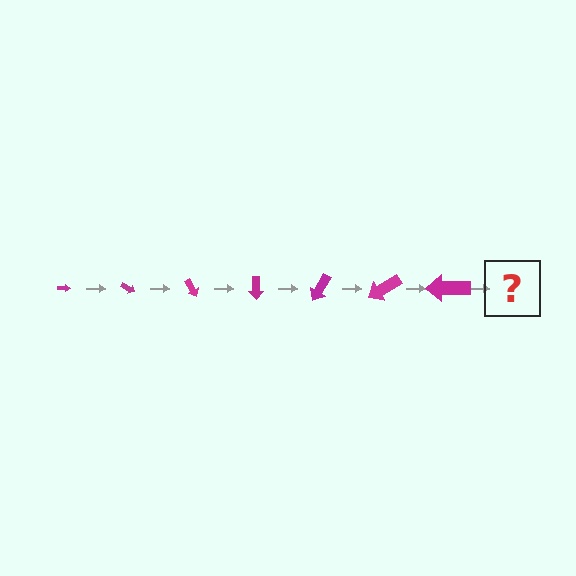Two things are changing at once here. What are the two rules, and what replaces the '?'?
The two rules are that the arrow grows larger each step and it rotates 30 degrees each step. The '?' should be an arrow, larger than the previous one and rotated 210 degrees from the start.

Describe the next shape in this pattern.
It should be an arrow, larger than the previous one and rotated 210 degrees from the start.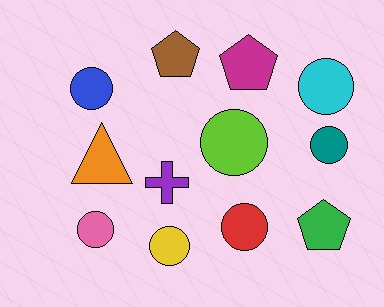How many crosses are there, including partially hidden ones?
There is 1 cross.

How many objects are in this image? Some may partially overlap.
There are 12 objects.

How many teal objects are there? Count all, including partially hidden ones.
There is 1 teal object.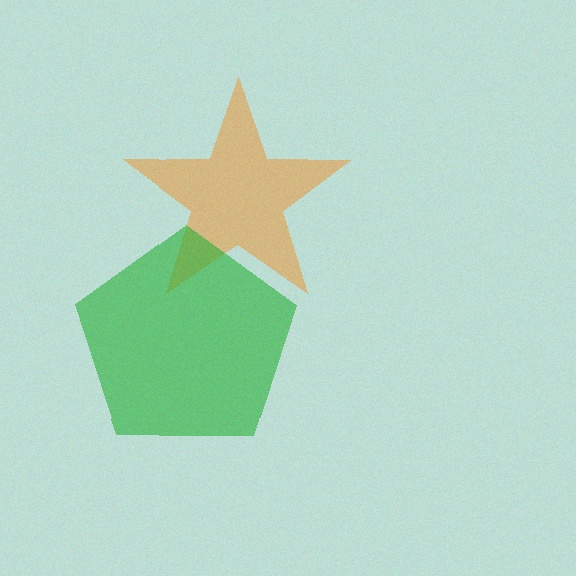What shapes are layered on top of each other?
The layered shapes are: an orange star, a green pentagon.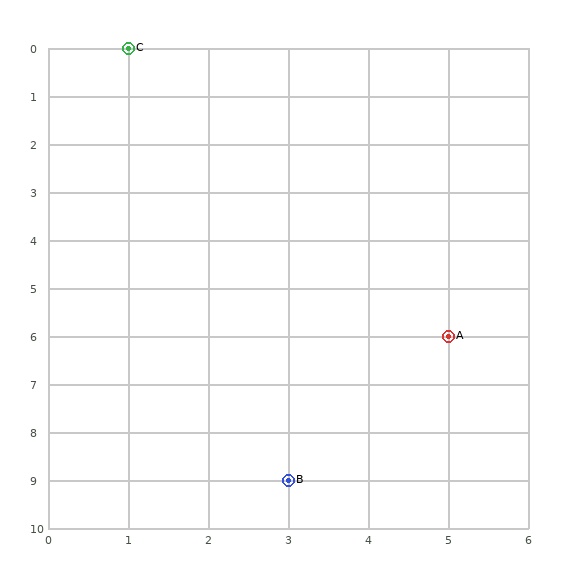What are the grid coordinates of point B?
Point B is at grid coordinates (3, 9).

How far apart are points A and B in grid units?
Points A and B are 2 columns and 3 rows apart (about 3.6 grid units diagonally).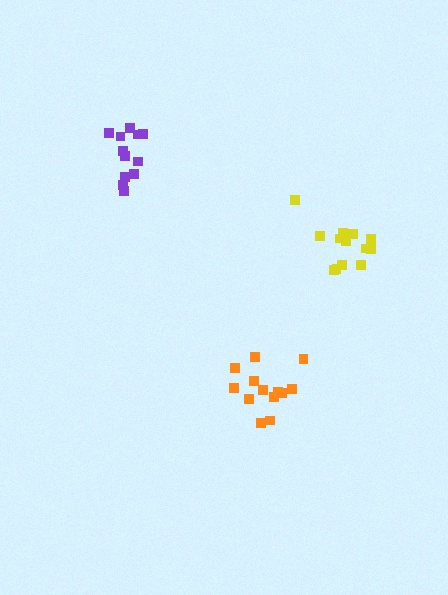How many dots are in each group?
Group 1: 12 dots, Group 2: 13 dots, Group 3: 13 dots (38 total).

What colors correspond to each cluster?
The clusters are colored: purple, yellow, orange.